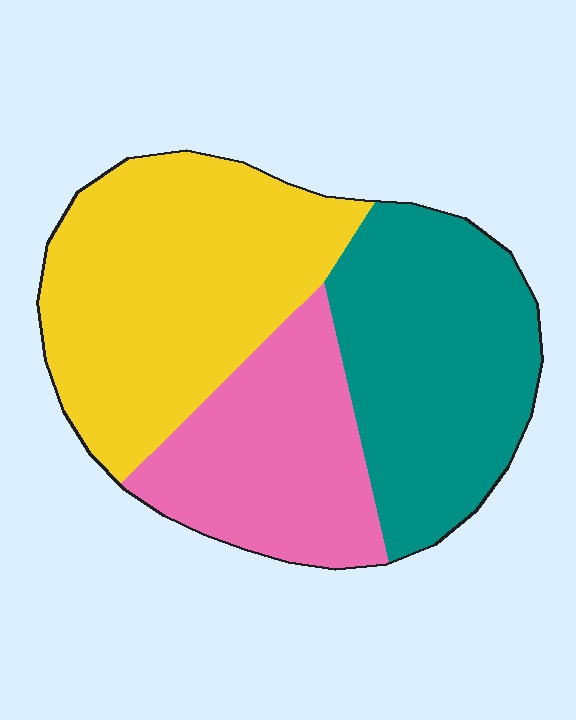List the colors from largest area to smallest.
From largest to smallest: yellow, teal, pink.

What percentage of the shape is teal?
Teal takes up between a quarter and a half of the shape.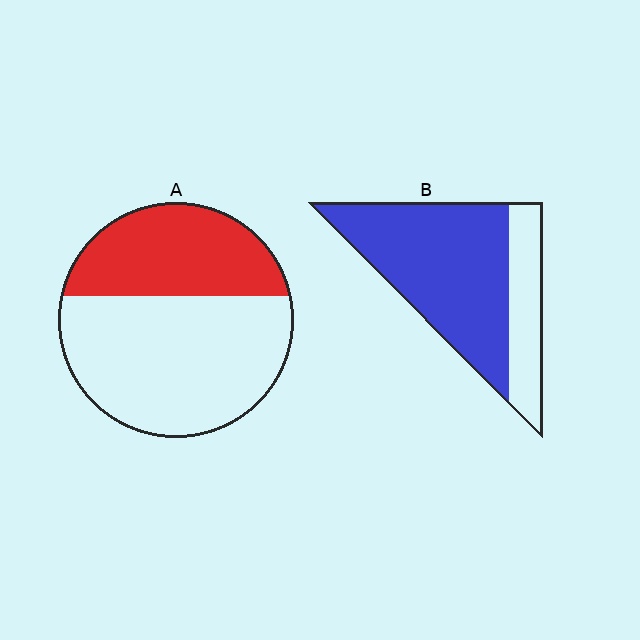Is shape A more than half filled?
No.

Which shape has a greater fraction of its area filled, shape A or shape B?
Shape B.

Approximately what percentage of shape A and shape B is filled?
A is approximately 35% and B is approximately 75%.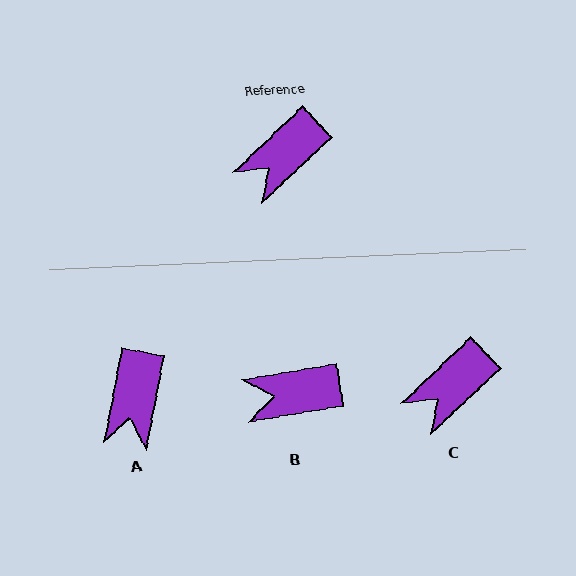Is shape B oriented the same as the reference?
No, it is off by about 34 degrees.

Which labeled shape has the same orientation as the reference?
C.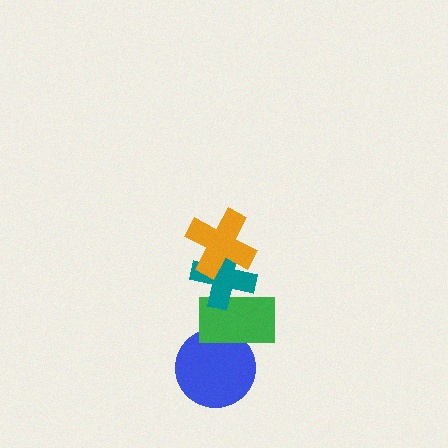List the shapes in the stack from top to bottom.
From top to bottom: the orange cross, the teal cross, the green rectangle, the blue circle.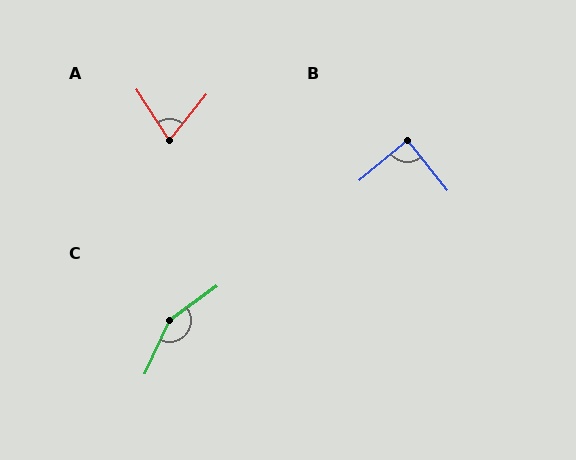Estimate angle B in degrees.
Approximately 88 degrees.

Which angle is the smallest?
A, at approximately 71 degrees.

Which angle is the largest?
C, at approximately 150 degrees.